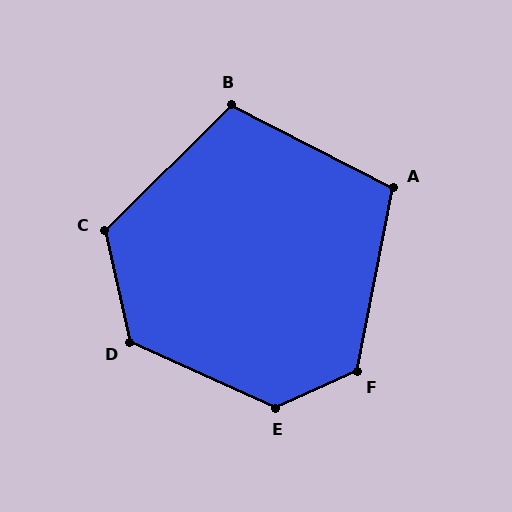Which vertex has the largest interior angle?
E, at approximately 131 degrees.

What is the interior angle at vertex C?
Approximately 123 degrees (obtuse).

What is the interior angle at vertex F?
Approximately 125 degrees (obtuse).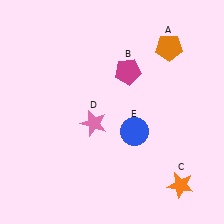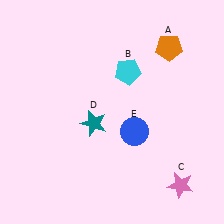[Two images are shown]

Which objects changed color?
B changed from magenta to cyan. C changed from orange to pink. D changed from pink to teal.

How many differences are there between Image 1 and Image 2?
There are 3 differences between the two images.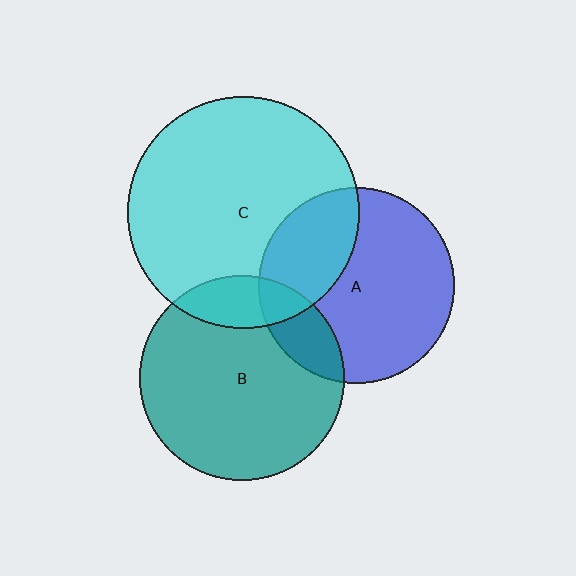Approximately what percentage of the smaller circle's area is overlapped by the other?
Approximately 30%.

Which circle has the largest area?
Circle C (cyan).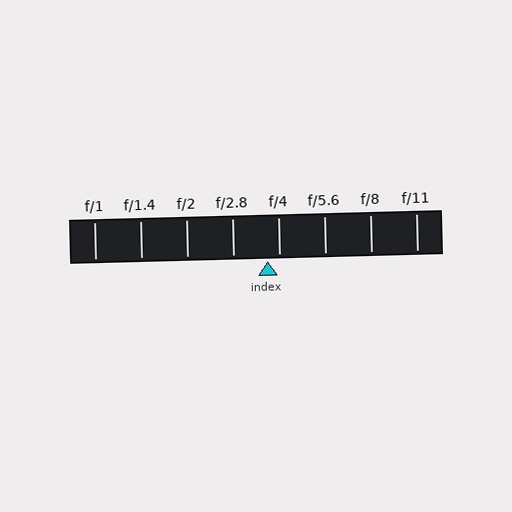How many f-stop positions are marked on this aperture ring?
There are 8 f-stop positions marked.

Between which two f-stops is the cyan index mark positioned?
The index mark is between f/2.8 and f/4.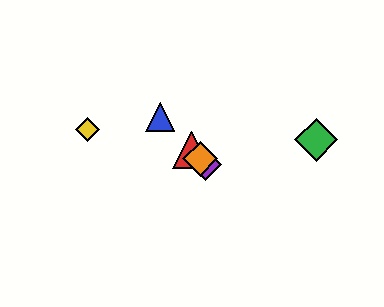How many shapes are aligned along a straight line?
4 shapes (the red triangle, the blue triangle, the purple diamond, the orange diamond) are aligned along a straight line.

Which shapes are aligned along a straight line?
The red triangle, the blue triangle, the purple diamond, the orange diamond are aligned along a straight line.